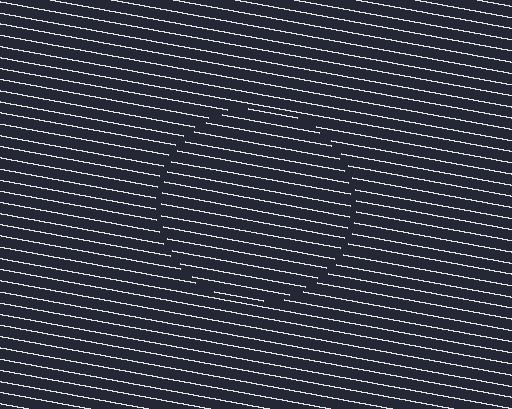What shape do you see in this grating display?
An illusory circle. The interior of the shape contains the same grating, shifted by half a period — the contour is defined by the phase discontinuity where line-ends from the inner and outer gratings abut.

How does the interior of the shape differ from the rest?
The interior of the shape contains the same grating, shifted by half a period — the contour is defined by the phase discontinuity where line-ends from the inner and outer gratings abut.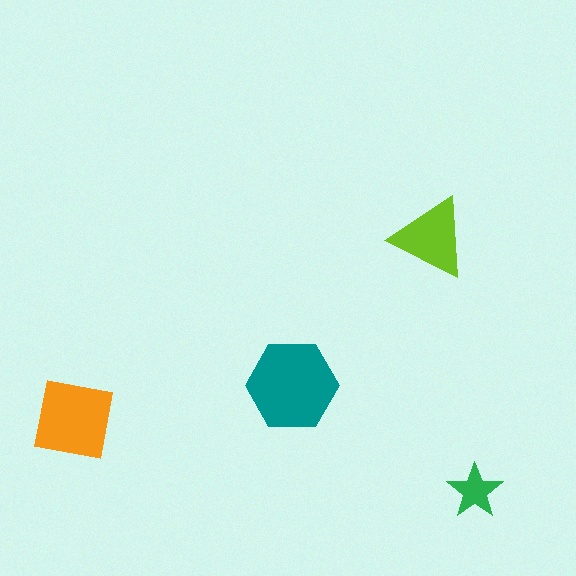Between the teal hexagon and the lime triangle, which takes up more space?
The teal hexagon.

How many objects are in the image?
There are 4 objects in the image.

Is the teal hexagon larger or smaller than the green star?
Larger.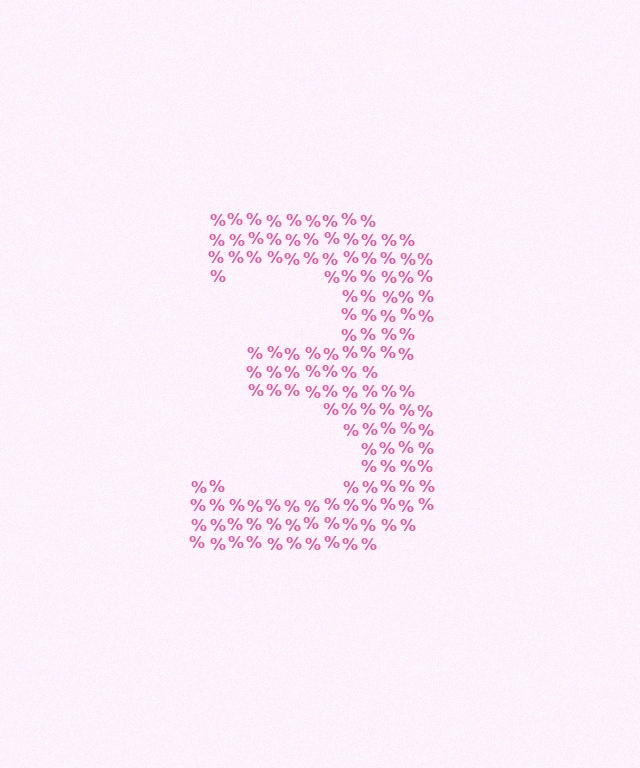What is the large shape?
The large shape is the digit 3.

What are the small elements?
The small elements are percent signs.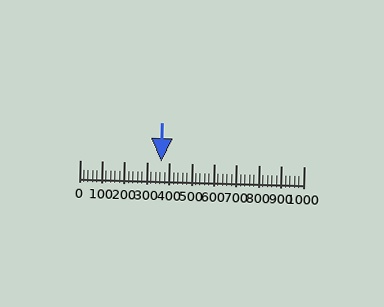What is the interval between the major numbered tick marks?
The major tick marks are spaced 100 units apart.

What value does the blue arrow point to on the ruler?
The blue arrow points to approximately 366.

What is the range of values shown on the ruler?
The ruler shows values from 0 to 1000.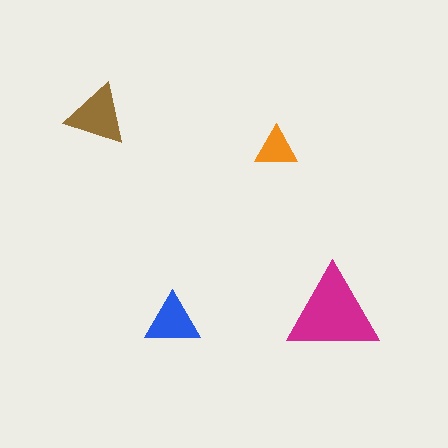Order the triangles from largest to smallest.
the magenta one, the brown one, the blue one, the orange one.